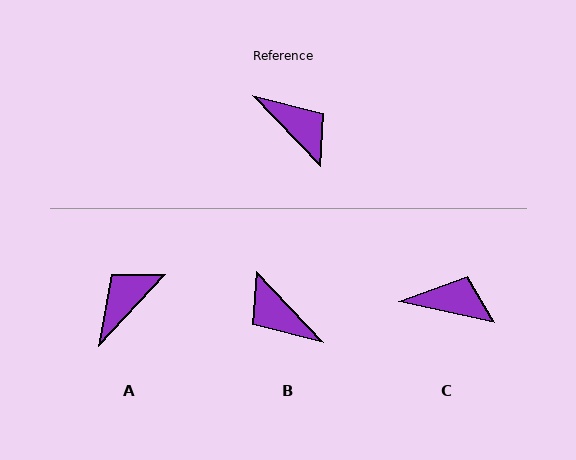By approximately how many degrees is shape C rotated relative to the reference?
Approximately 34 degrees counter-clockwise.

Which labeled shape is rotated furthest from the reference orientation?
B, about 180 degrees away.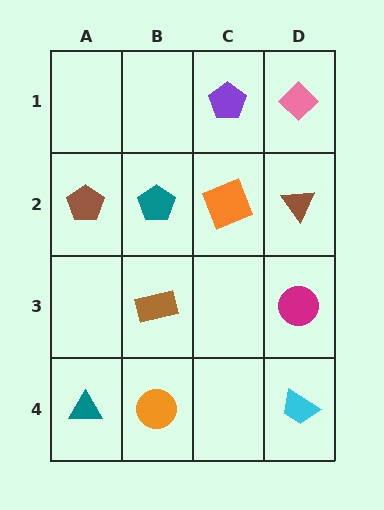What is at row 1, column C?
A purple pentagon.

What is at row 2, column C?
An orange square.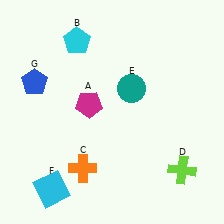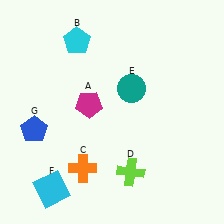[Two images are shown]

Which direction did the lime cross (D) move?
The lime cross (D) moved left.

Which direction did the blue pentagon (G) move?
The blue pentagon (G) moved down.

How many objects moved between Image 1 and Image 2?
2 objects moved between the two images.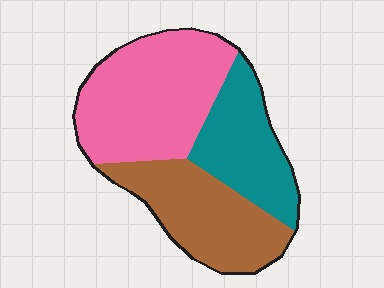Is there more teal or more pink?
Pink.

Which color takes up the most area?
Pink, at roughly 45%.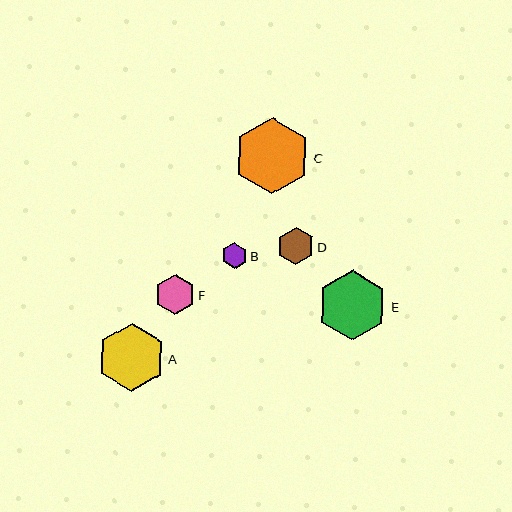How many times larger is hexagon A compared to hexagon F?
Hexagon A is approximately 1.7 times the size of hexagon F.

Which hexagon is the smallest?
Hexagon B is the smallest with a size of approximately 26 pixels.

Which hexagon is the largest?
Hexagon C is the largest with a size of approximately 76 pixels.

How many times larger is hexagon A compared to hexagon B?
Hexagon A is approximately 2.6 times the size of hexagon B.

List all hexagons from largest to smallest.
From largest to smallest: C, E, A, F, D, B.